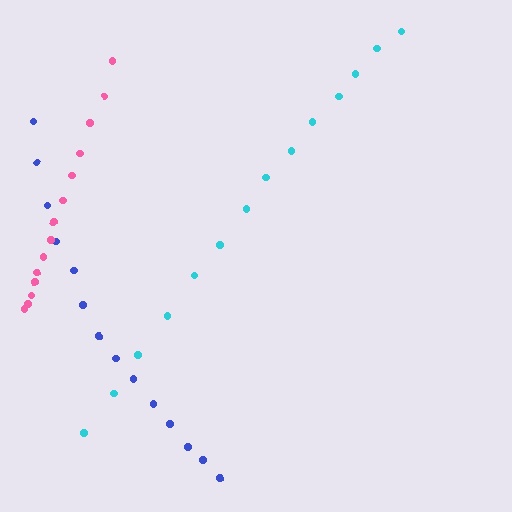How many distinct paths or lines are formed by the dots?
There are 3 distinct paths.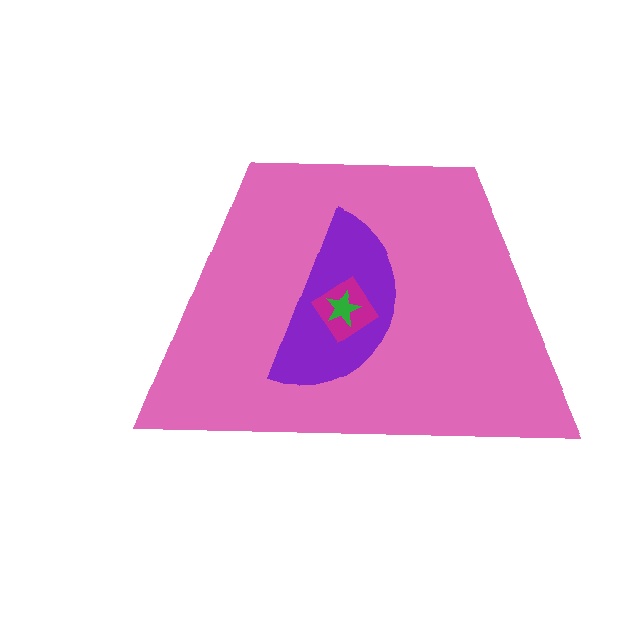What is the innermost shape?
The green star.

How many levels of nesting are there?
4.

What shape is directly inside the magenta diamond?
The green star.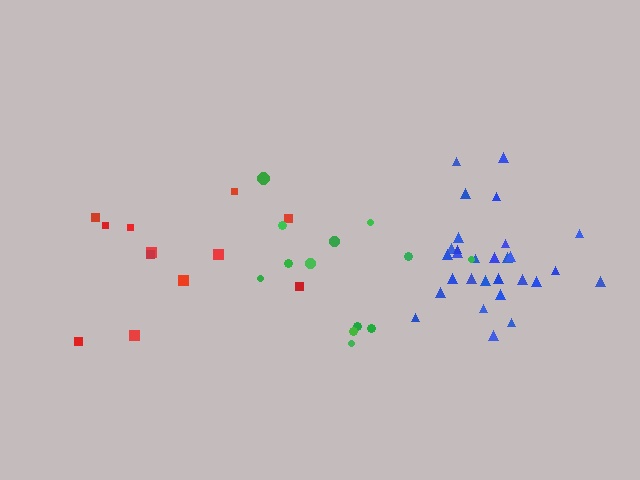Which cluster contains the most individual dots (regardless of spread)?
Blue (29).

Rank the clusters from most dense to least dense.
blue, green, red.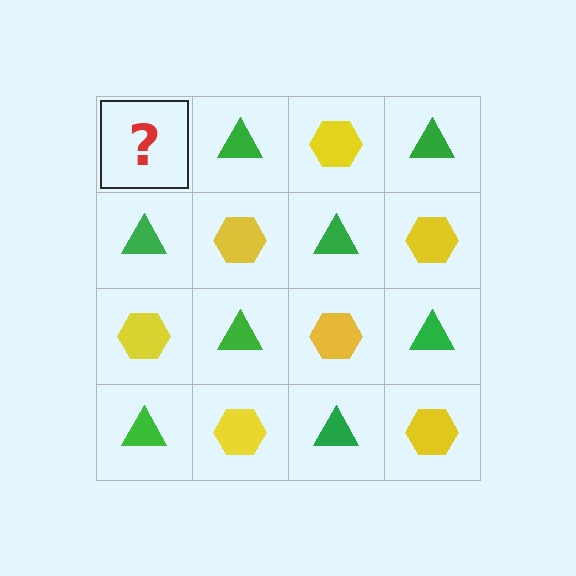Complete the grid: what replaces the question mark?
The question mark should be replaced with a yellow hexagon.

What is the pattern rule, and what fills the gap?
The rule is that it alternates yellow hexagon and green triangle in a checkerboard pattern. The gap should be filled with a yellow hexagon.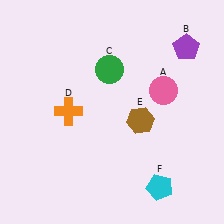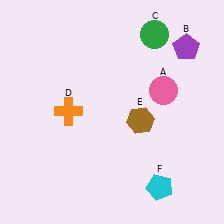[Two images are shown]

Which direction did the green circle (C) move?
The green circle (C) moved right.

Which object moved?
The green circle (C) moved right.